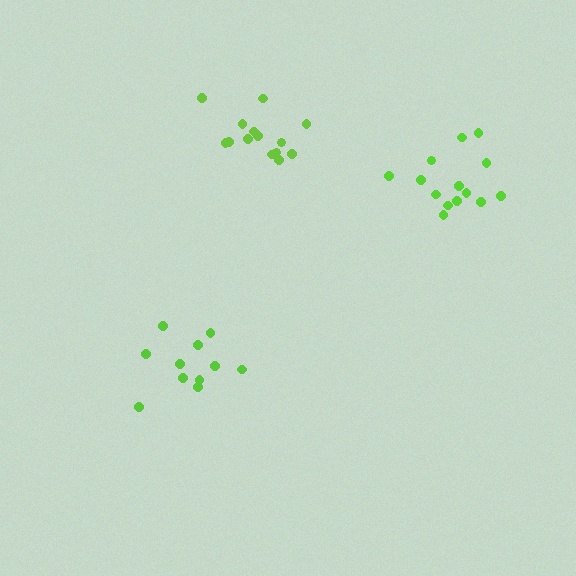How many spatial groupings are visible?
There are 3 spatial groupings.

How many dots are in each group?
Group 1: 14 dots, Group 2: 11 dots, Group 3: 14 dots (39 total).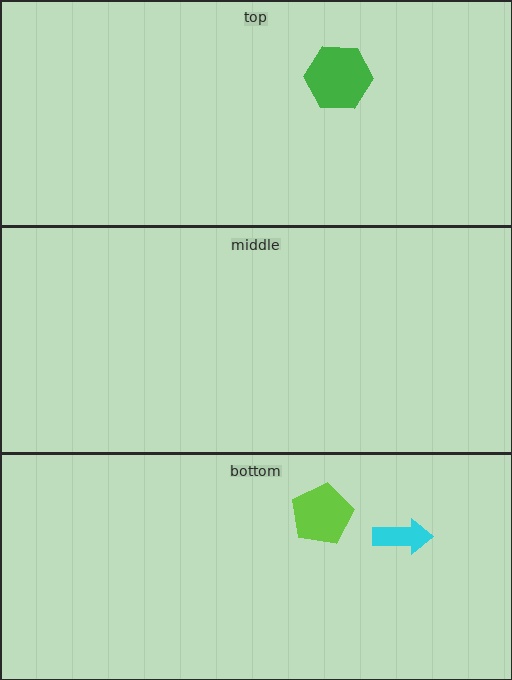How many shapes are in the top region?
1.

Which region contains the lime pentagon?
The bottom region.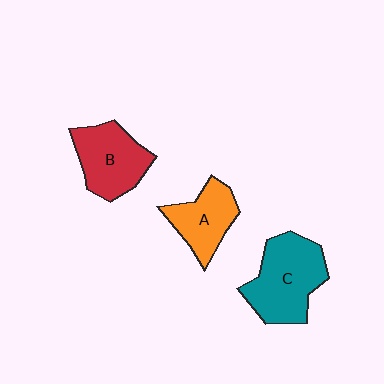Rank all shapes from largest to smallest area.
From largest to smallest: C (teal), B (red), A (orange).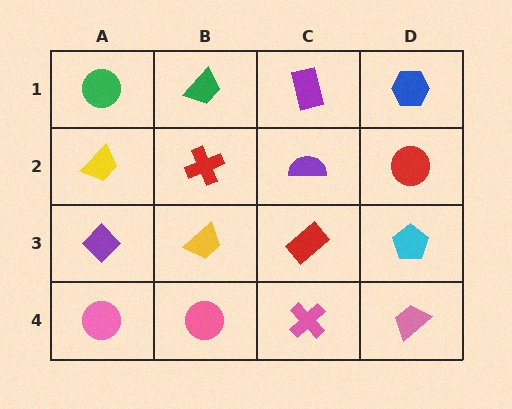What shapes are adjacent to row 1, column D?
A red circle (row 2, column D), a purple rectangle (row 1, column C).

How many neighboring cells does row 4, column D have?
2.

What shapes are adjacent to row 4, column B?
A yellow trapezoid (row 3, column B), a pink circle (row 4, column A), a pink cross (row 4, column C).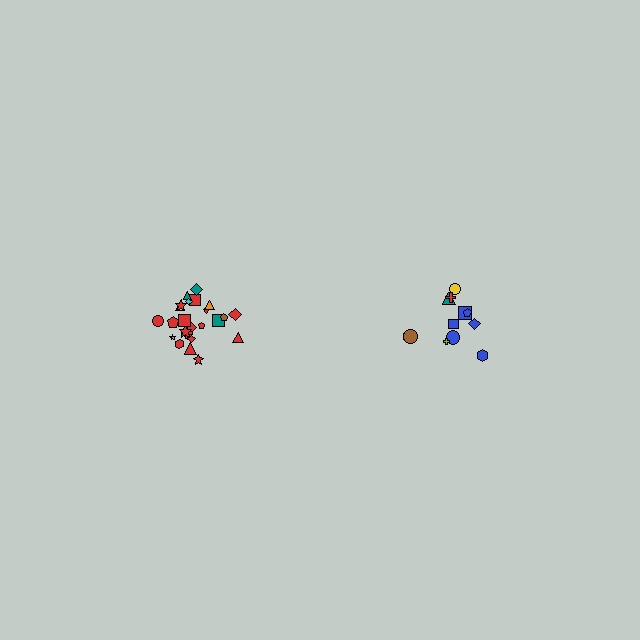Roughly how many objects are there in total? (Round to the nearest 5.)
Roughly 35 objects in total.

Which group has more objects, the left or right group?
The left group.